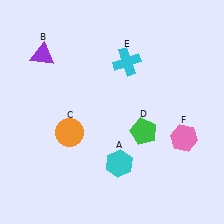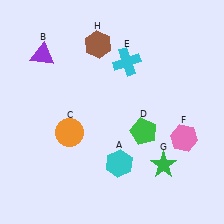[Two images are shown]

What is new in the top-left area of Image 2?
A brown hexagon (H) was added in the top-left area of Image 2.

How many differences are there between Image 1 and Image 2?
There are 2 differences between the two images.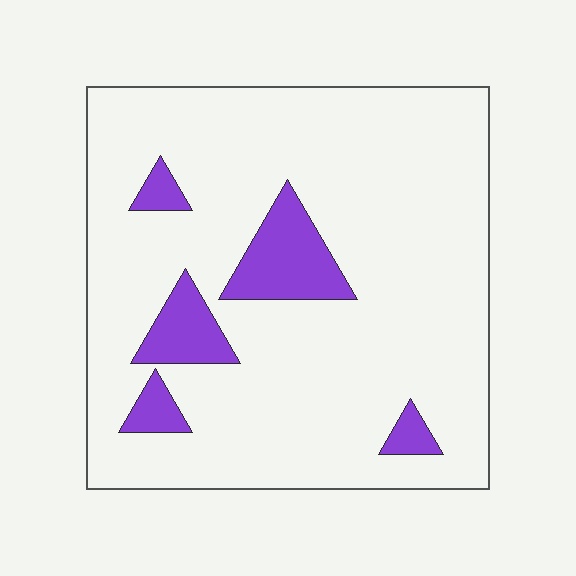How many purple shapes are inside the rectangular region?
5.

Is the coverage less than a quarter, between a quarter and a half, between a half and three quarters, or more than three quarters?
Less than a quarter.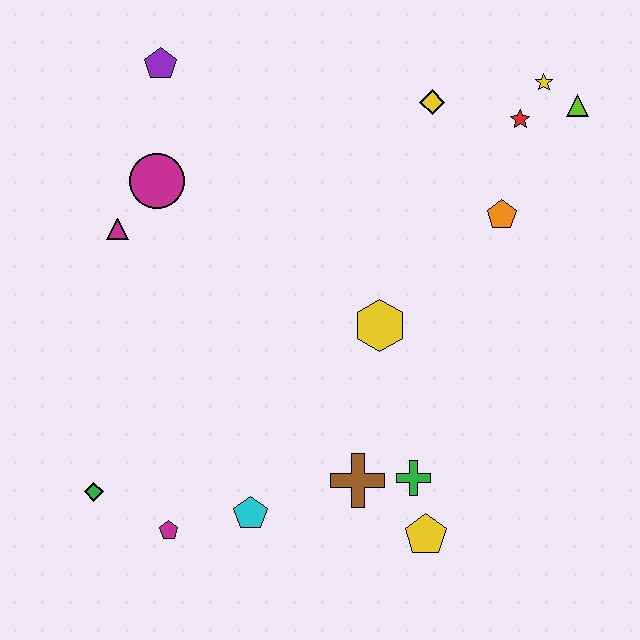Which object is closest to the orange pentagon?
The red star is closest to the orange pentagon.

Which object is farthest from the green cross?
The purple pentagon is farthest from the green cross.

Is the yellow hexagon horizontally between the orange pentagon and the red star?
No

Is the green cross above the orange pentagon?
No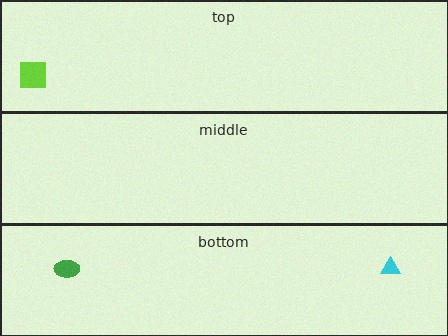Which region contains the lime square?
The top region.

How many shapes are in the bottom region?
2.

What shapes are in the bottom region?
The green ellipse, the cyan triangle.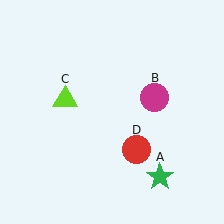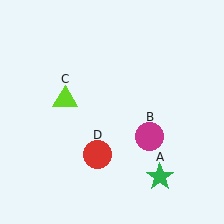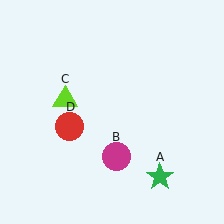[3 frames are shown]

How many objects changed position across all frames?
2 objects changed position: magenta circle (object B), red circle (object D).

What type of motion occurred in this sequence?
The magenta circle (object B), red circle (object D) rotated clockwise around the center of the scene.